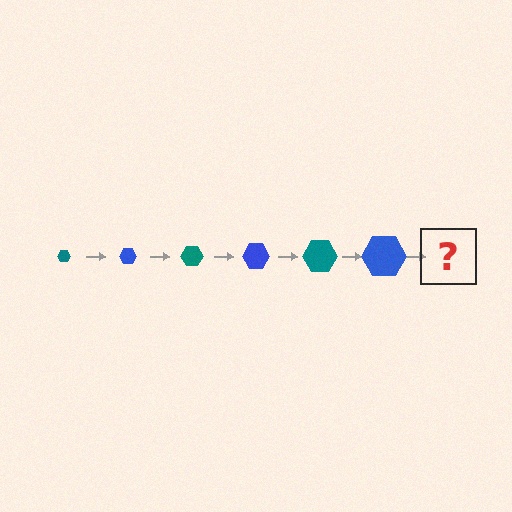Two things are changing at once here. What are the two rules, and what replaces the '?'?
The two rules are that the hexagon grows larger each step and the color cycles through teal and blue. The '?' should be a teal hexagon, larger than the previous one.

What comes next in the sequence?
The next element should be a teal hexagon, larger than the previous one.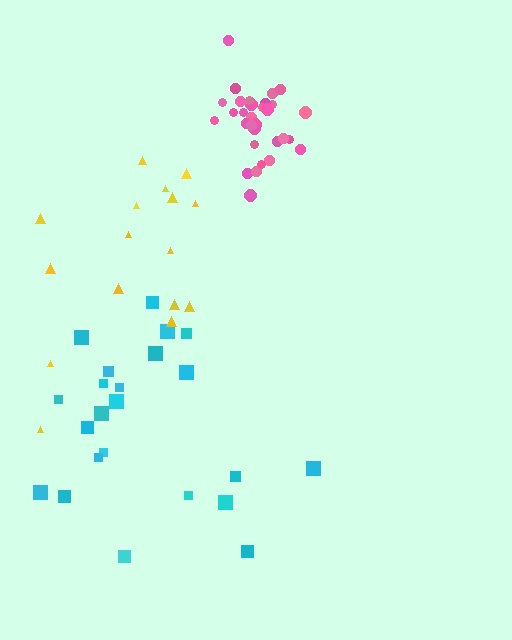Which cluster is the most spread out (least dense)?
Yellow.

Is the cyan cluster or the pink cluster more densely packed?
Pink.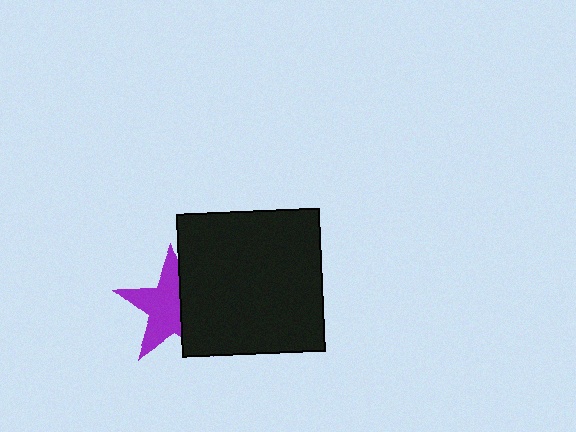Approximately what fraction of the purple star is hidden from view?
Roughly 40% of the purple star is hidden behind the black square.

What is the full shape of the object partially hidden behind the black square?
The partially hidden object is a purple star.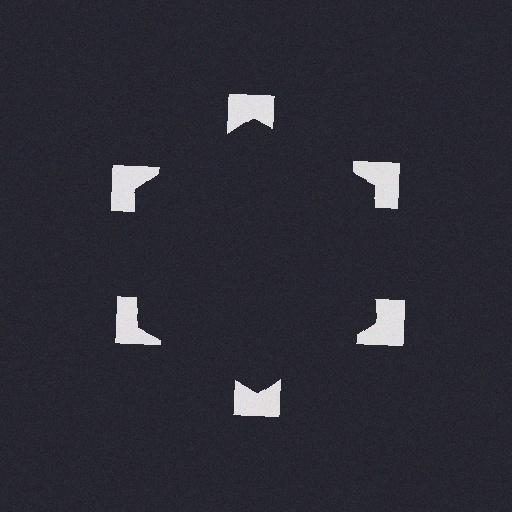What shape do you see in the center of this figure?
An illusory hexagon — its edges are inferred from the aligned wedge cuts in the notched squares, not physically drawn.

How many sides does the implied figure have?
6 sides.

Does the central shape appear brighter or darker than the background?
It typically appears slightly darker than the background, even though no actual brightness change is drawn.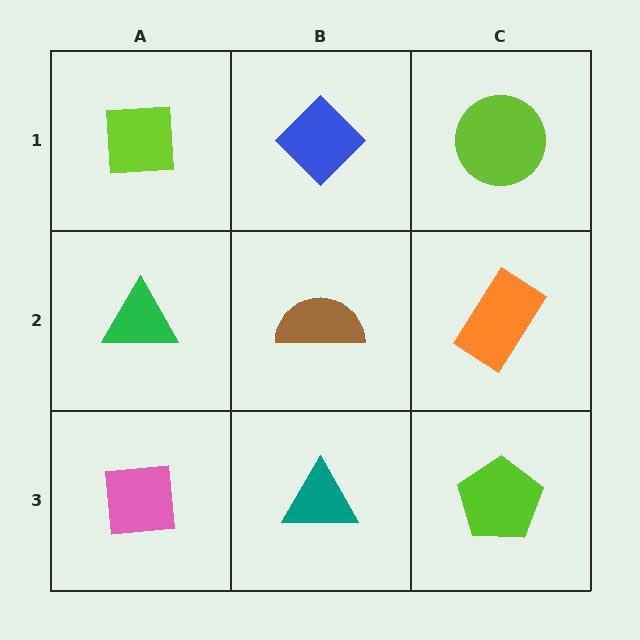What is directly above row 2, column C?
A lime circle.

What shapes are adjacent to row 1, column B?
A brown semicircle (row 2, column B), a lime square (row 1, column A), a lime circle (row 1, column C).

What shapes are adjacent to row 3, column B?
A brown semicircle (row 2, column B), a pink square (row 3, column A), a lime pentagon (row 3, column C).